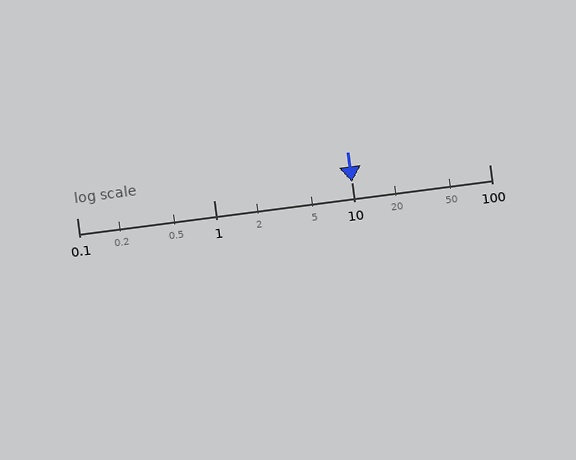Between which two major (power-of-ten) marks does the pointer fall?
The pointer is between 10 and 100.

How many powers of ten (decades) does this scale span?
The scale spans 3 decades, from 0.1 to 100.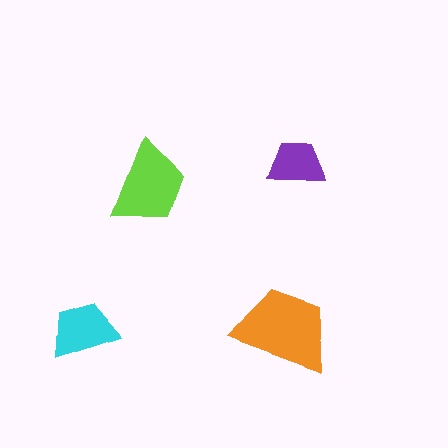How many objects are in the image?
There are 4 objects in the image.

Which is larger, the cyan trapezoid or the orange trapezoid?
The orange one.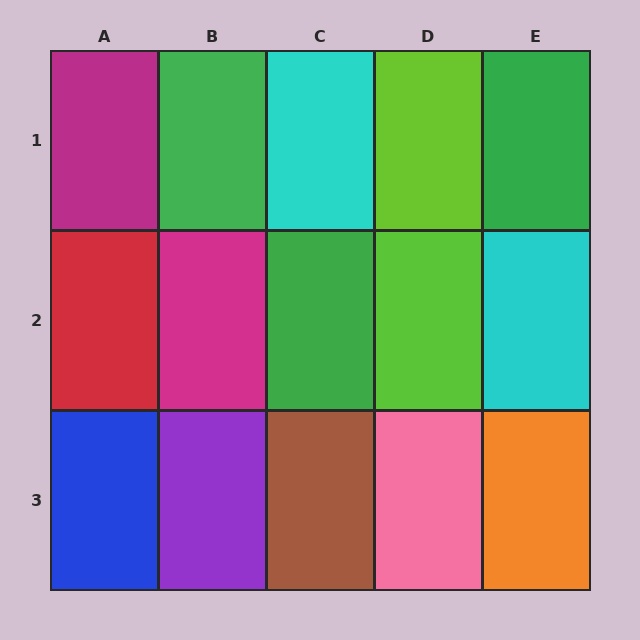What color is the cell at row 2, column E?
Cyan.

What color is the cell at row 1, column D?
Lime.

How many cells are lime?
2 cells are lime.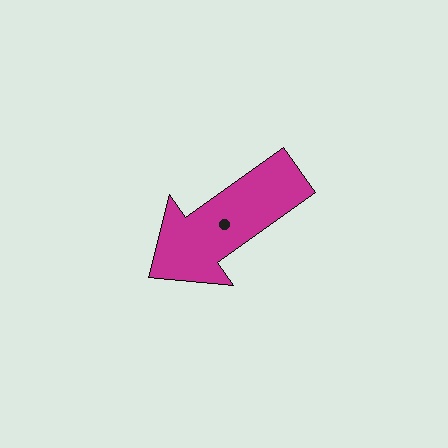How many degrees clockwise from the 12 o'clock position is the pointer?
Approximately 234 degrees.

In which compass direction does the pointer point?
Southwest.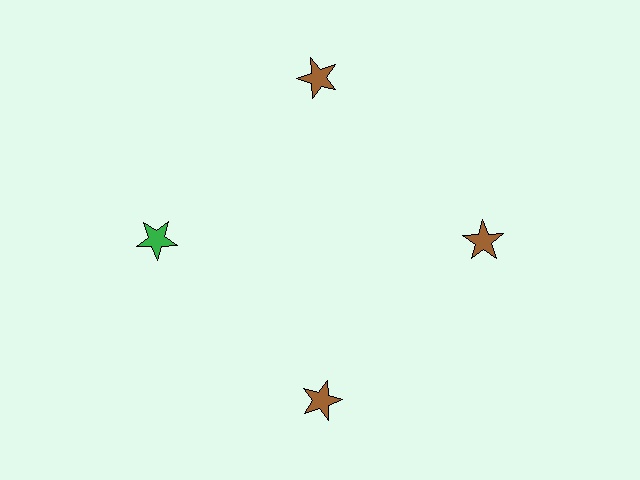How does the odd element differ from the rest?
It has a different color: green instead of brown.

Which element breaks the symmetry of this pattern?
The green star at roughly the 9 o'clock position breaks the symmetry. All other shapes are brown stars.